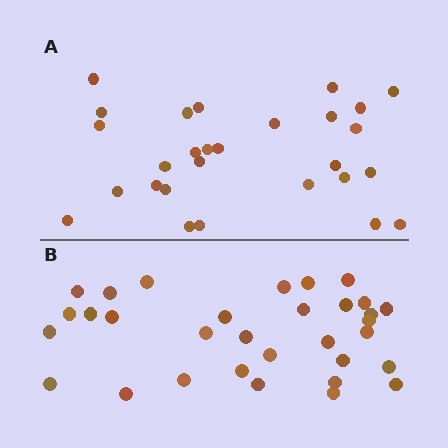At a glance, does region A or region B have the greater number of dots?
Region B (the bottom region) has more dots.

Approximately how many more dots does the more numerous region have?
Region B has about 4 more dots than region A.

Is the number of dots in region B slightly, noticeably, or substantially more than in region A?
Region B has only slightly more — the two regions are fairly close. The ratio is roughly 1.1 to 1.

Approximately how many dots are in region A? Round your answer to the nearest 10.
About 30 dots. (The exact count is 28, which rounds to 30.)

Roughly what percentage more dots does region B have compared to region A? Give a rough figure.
About 15% more.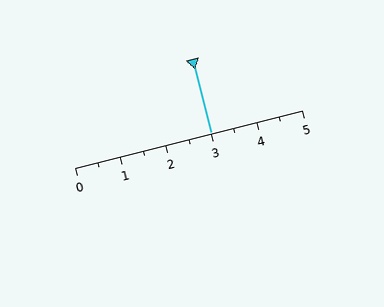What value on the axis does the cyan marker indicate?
The marker indicates approximately 3.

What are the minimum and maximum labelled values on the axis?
The axis runs from 0 to 5.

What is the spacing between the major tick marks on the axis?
The major ticks are spaced 1 apart.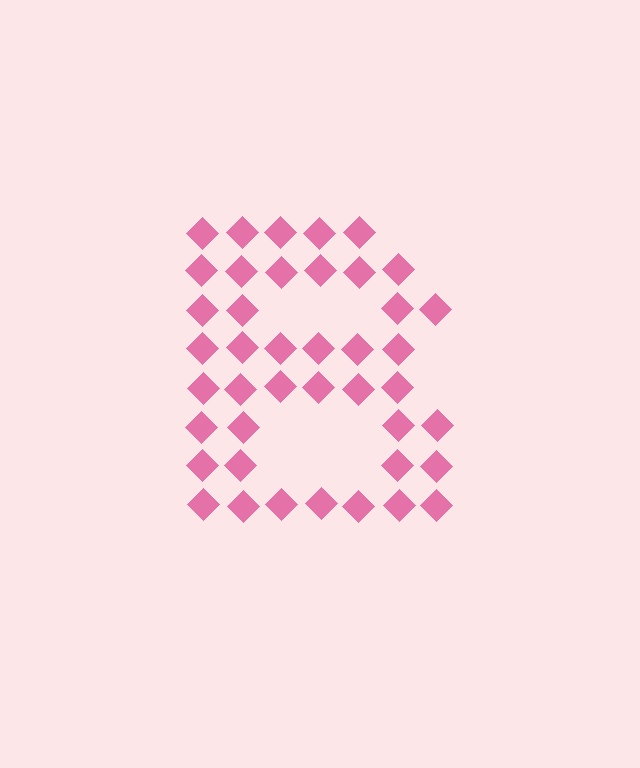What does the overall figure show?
The overall figure shows the letter B.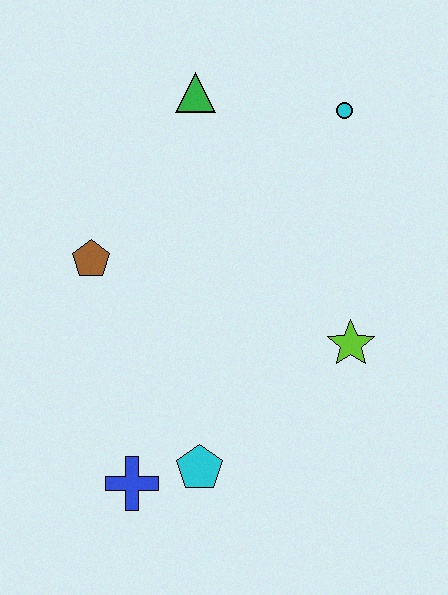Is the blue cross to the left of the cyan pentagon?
Yes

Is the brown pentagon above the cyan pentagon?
Yes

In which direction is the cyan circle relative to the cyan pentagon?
The cyan circle is above the cyan pentagon.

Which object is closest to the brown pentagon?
The green triangle is closest to the brown pentagon.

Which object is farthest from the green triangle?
The blue cross is farthest from the green triangle.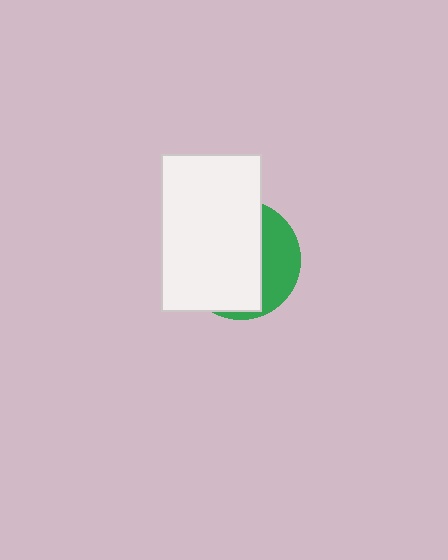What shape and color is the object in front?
The object in front is a white rectangle.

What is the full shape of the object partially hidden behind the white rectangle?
The partially hidden object is a green circle.